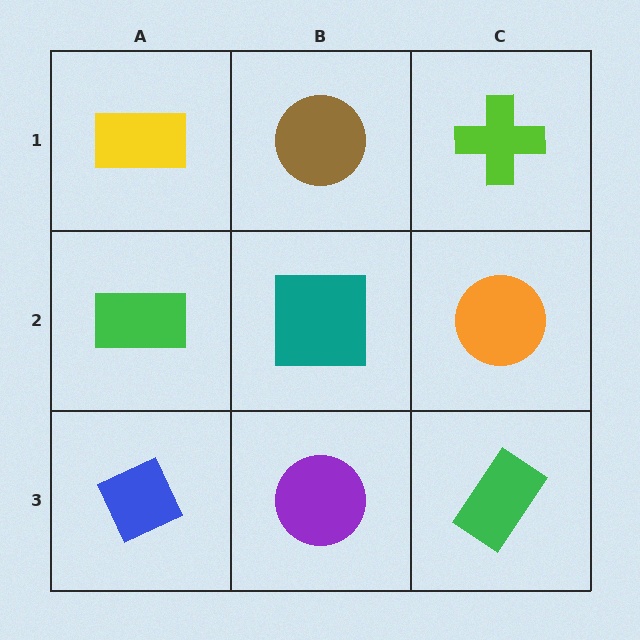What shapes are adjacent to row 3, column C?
An orange circle (row 2, column C), a purple circle (row 3, column B).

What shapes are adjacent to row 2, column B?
A brown circle (row 1, column B), a purple circle (row 3, column B), a green rectangle (row 2, column A), an orange circle (row 2, column C).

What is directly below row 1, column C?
An orange circle.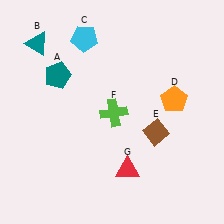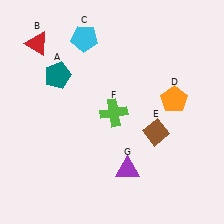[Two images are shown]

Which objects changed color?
B changed from teal to red. G changed from red to purple.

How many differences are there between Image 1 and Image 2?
There are 2 differences between the two images.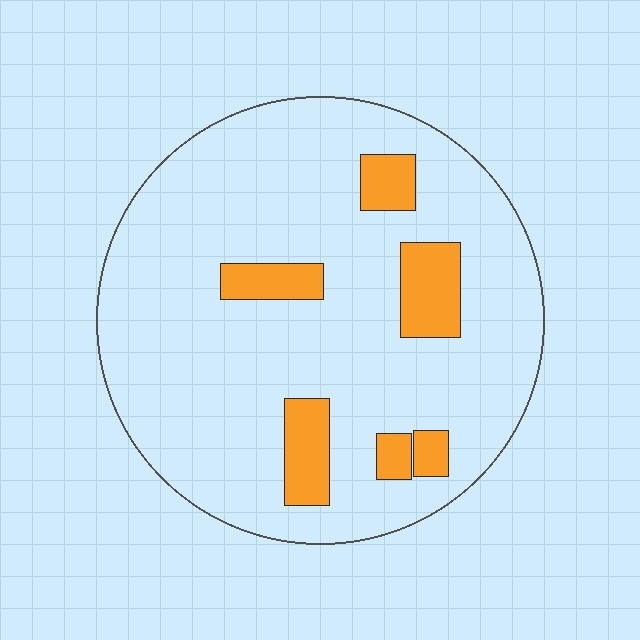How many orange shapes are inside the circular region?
6.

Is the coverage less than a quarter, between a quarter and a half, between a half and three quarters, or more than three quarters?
Less than a quarter.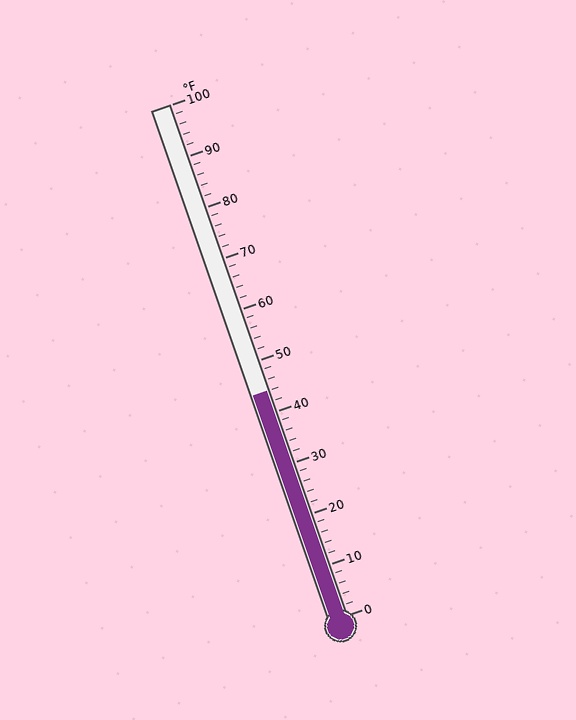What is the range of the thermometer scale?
The thermometer scale ranges from 0°F to 100°F.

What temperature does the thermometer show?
The thermometer shows approximately 44°F.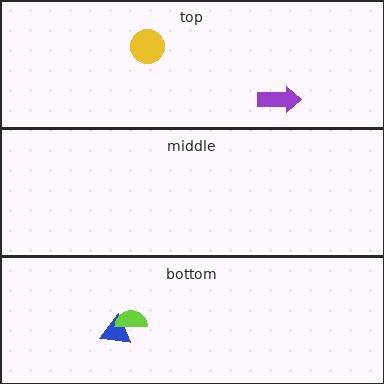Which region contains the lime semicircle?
The bottom region.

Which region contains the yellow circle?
The top region.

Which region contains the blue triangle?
The bottom region.